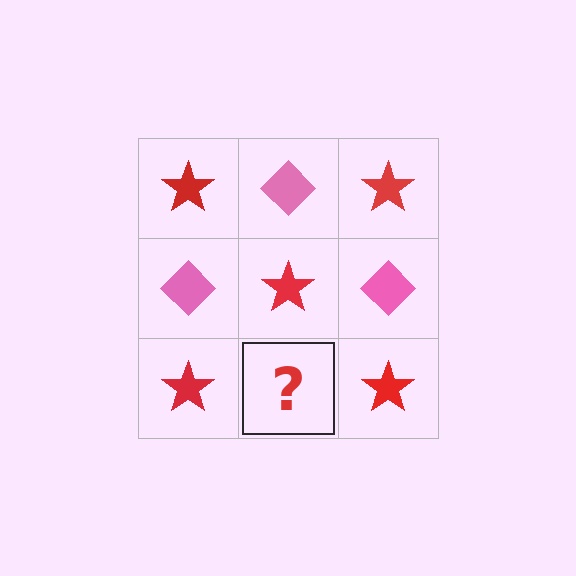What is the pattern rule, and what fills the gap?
The rule is that it alternates red star and pink diamond in a checkerboard pattern. The gap should be filled with a pink diamond.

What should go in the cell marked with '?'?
The missing cell should contain a pink diamond.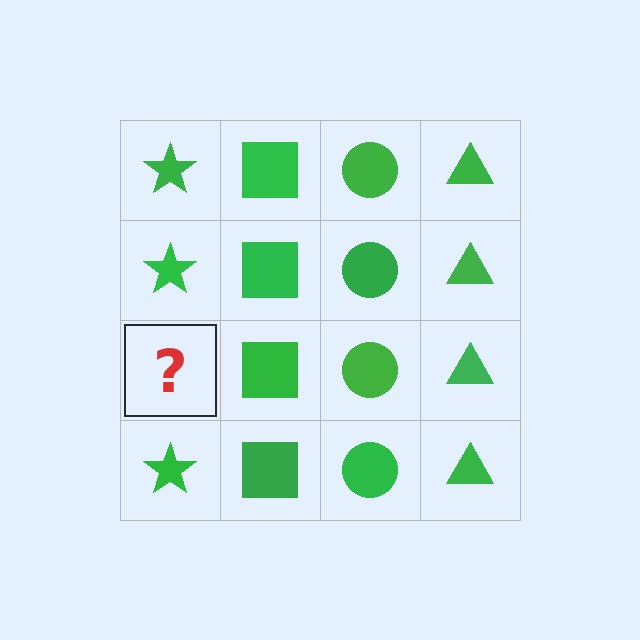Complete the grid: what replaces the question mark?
The question mark should be replaced with a green star.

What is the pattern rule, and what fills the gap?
The rule is that each column has a consistent shape. The gap should be filled with a green star.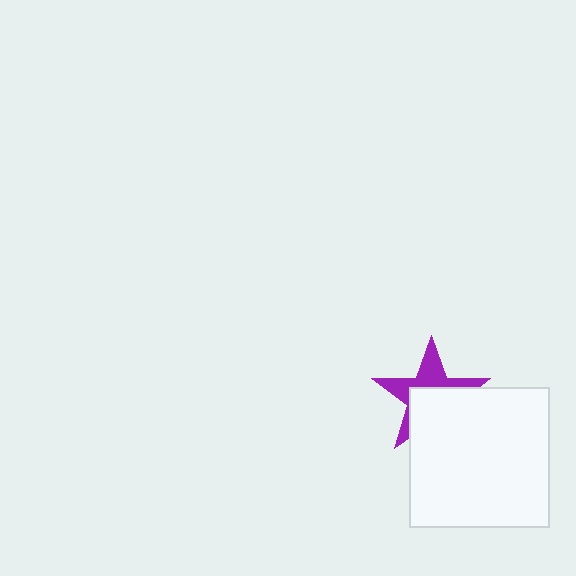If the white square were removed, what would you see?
You would see the complete purple star.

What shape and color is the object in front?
The object in front is a white square.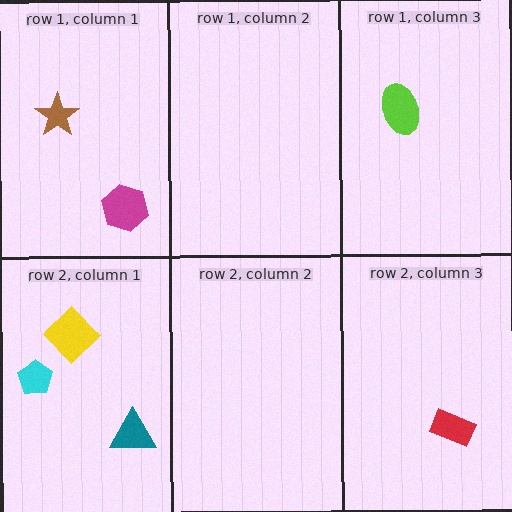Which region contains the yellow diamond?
The row 2, column 1 region.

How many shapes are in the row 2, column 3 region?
1.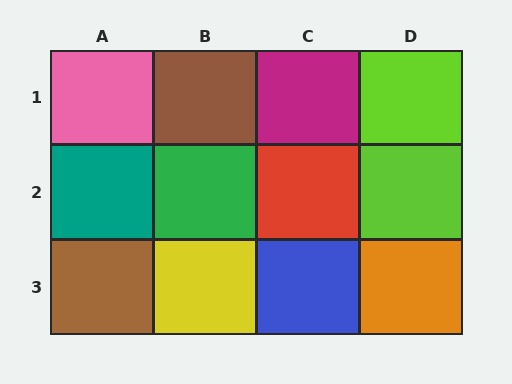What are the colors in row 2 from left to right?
Teal, green, red, lime.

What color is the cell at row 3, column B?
Yellow.